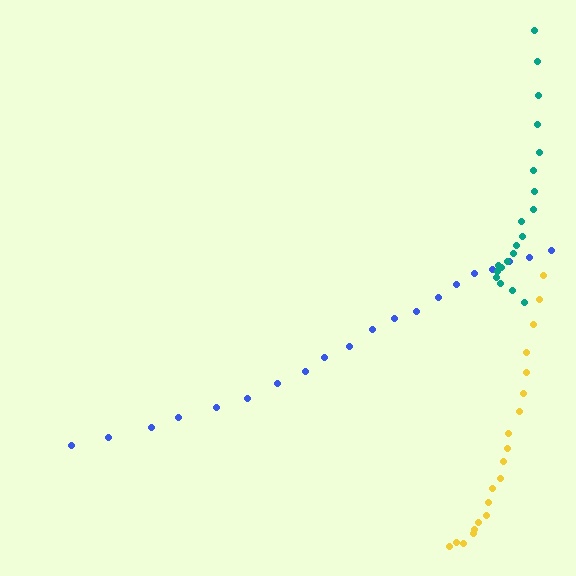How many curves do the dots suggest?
There are 3 distinct paths.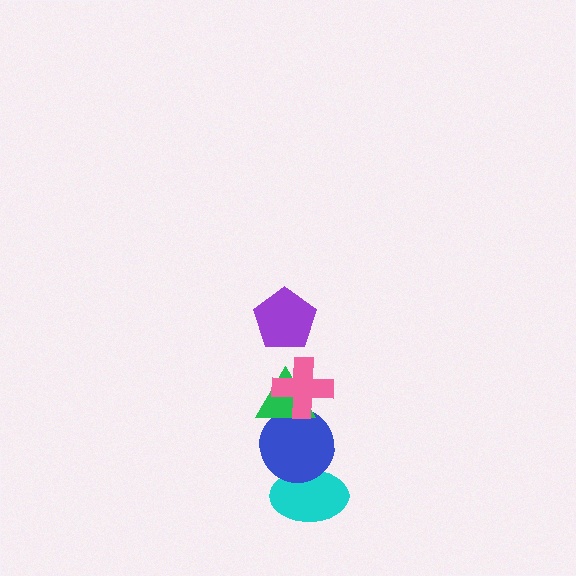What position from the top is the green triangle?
The green triangle is 3rd from the top.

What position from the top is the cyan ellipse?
The cyan ellipse is 5th from the top.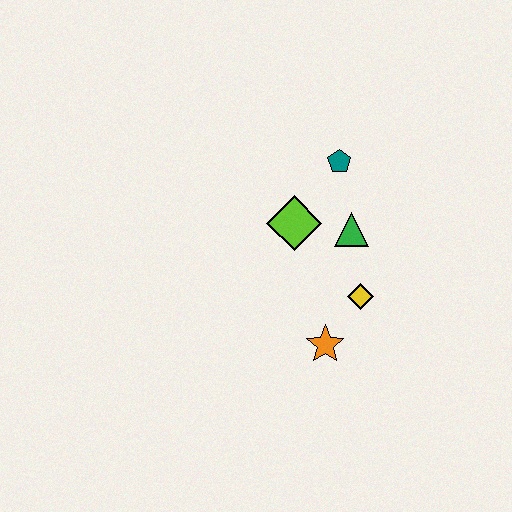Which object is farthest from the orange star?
The teal pentagon is farthest from the orange star.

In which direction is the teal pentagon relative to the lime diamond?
The teal pentagon is above the lime diamond.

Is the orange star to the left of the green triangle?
Yes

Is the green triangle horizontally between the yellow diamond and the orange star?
Yes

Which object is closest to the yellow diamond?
The orange star is closest to the yellow diamond.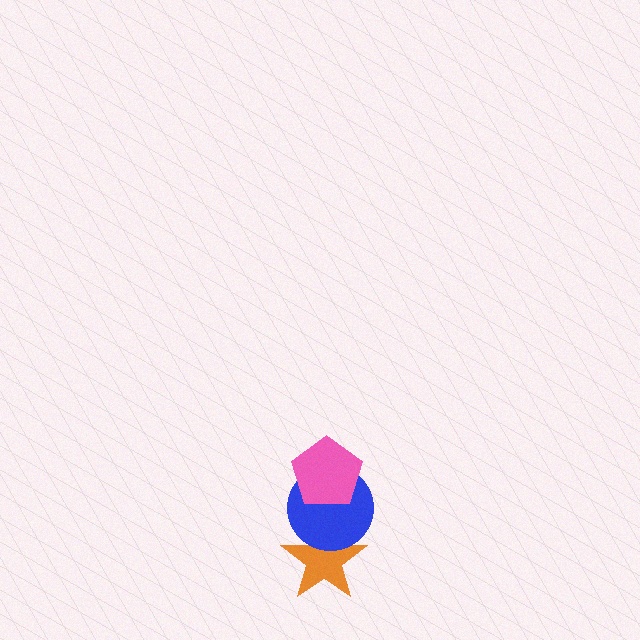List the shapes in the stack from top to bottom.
From top to bottom: the pink pentagon, the blue circle, the orange star.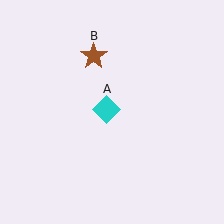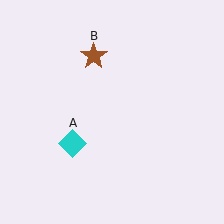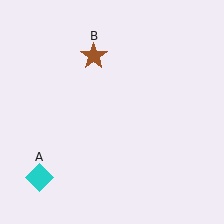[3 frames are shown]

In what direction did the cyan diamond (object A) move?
The cyan diamond (object A) moved down and to the left.